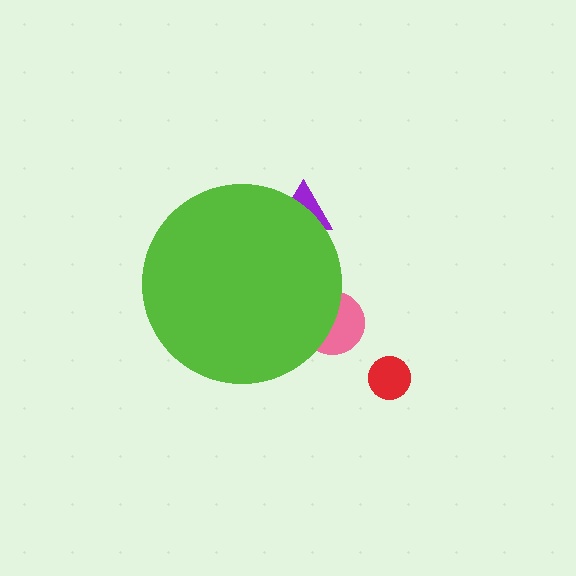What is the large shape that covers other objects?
A lime circle.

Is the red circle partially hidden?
No, the red circle is fully visible.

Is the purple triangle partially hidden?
Yes, the purple triangle is partially hidden behind the lime circle.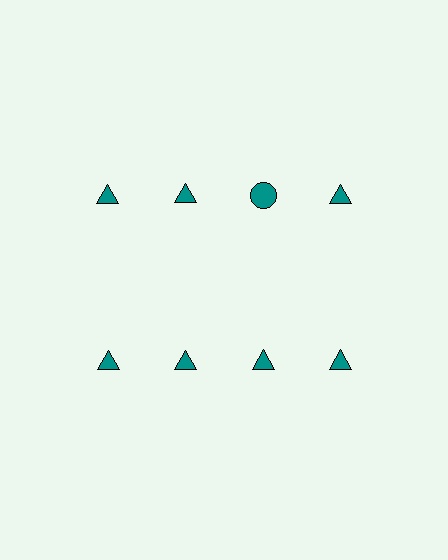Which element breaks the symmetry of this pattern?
The teal circle in the top row, center column breaks the symmetry. All other shapes are teal triangles.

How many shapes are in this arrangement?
There are 8 shapes arranged in a grid pattern.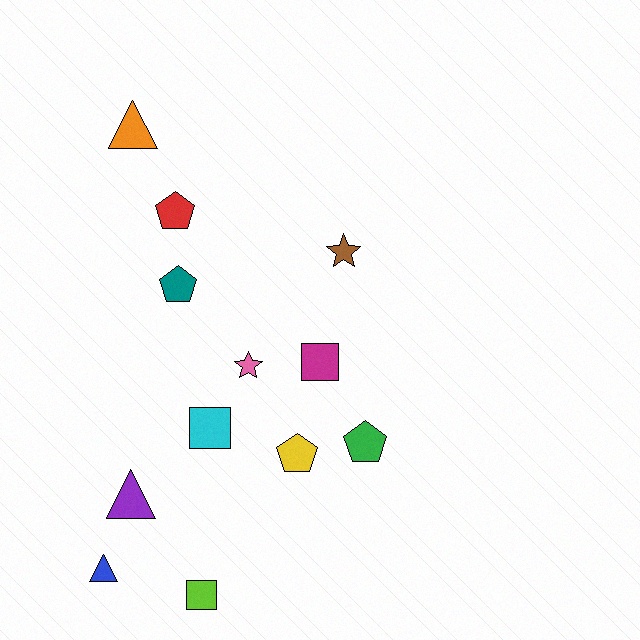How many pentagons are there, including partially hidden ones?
There are 4 pentagons.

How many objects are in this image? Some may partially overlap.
There are 12 objects.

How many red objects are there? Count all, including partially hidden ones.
There is 1 red object.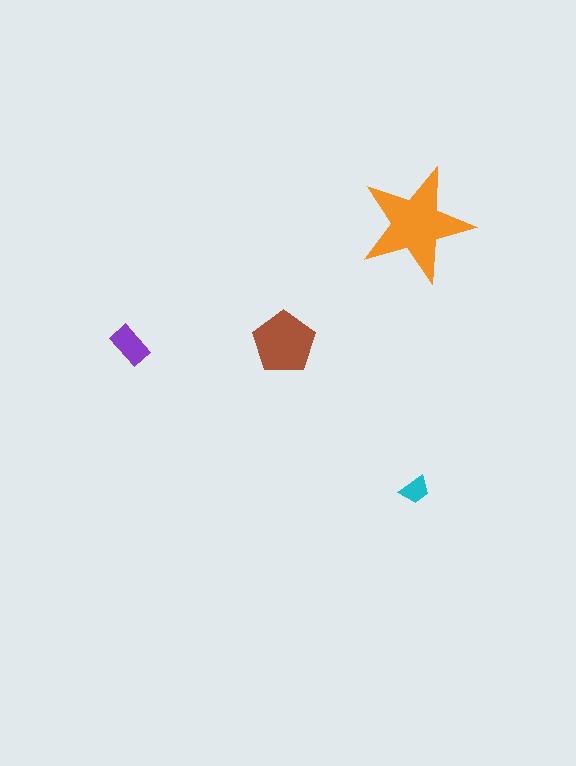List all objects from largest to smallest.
The orange star, the brown pentagon, the purple rectangle, the cyan trapezoid.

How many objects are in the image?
There are 4 objects in the image.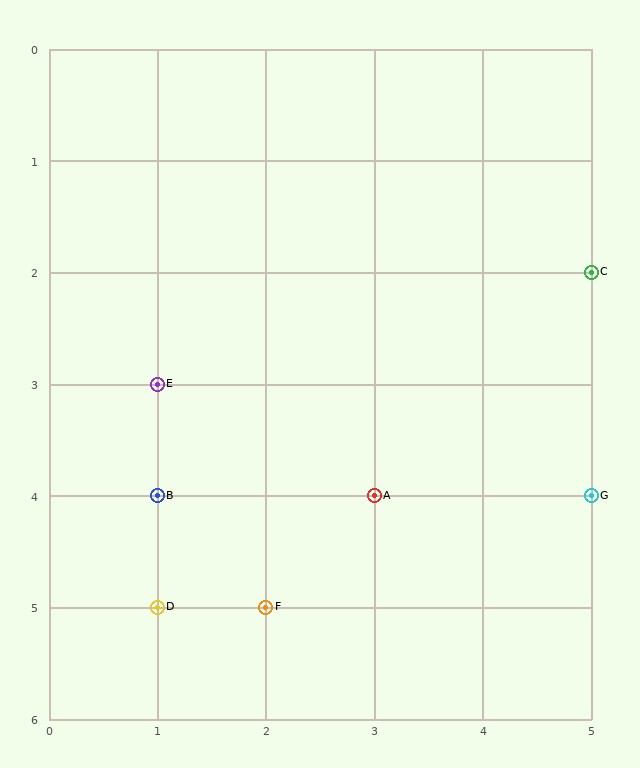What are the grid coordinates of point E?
Point E is at grid coordinates (1, 3).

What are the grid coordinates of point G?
Point G is at grid coordinates (5, 4).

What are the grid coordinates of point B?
Point B is at grid coordinates (1, 4).